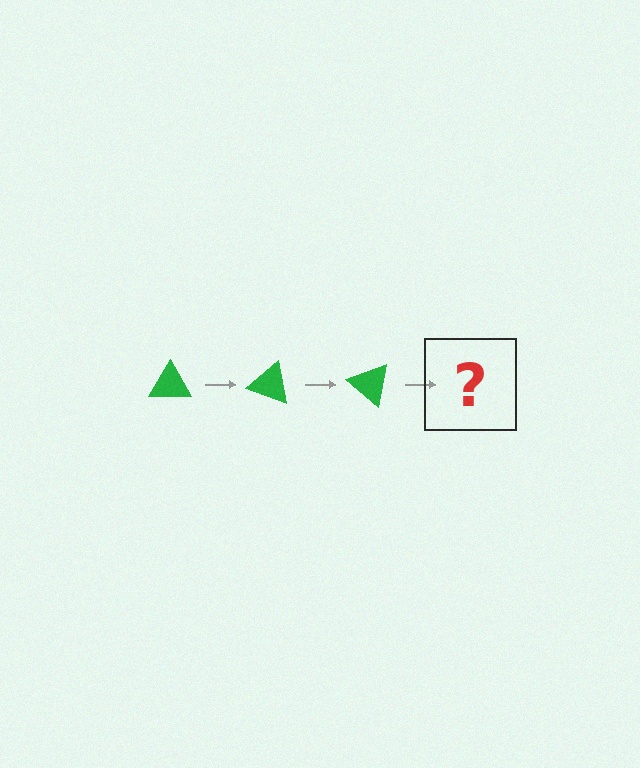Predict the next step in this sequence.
The next step is a green triangle rotated 60 degrees.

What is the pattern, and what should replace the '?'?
The pattern is that the triangle rotates 20 degrees each step. The '?' should be a green triangle rotated 60 degrees.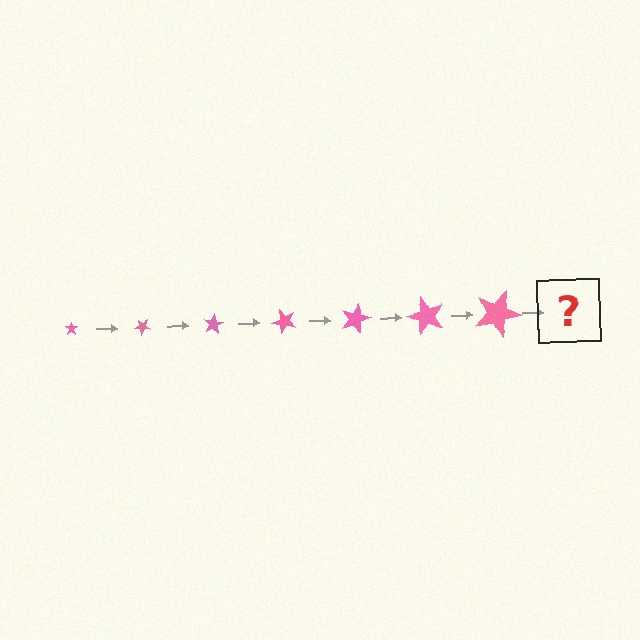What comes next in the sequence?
The next element should be a star, larger than the previous one and rotated 280 degrees from the start.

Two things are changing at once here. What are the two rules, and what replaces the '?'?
The two rules are that the star grows larger each step and it rotates 40 degrees each step. The '?' should be a star, larger than the previous one and rotated 280 degrees from the start.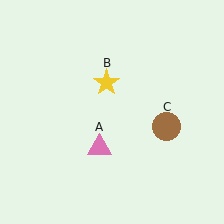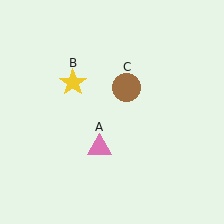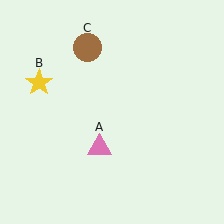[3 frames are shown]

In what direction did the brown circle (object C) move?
The brown circle (object C) moved up and to the left.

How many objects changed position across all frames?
2 objects changed position: yellow star (object B), brown circle (object C).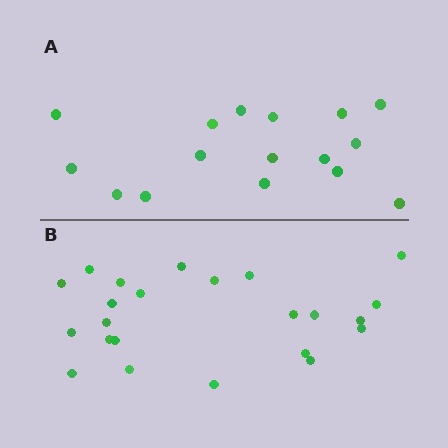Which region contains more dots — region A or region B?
Region B (the bottom region) has more dots.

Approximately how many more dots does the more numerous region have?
Region B has roughly 8 or so more dots than region A.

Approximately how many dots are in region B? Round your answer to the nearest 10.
About 20 dots. (The exact count is 23, which rounds to 20.)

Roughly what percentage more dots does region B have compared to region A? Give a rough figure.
About 45% more.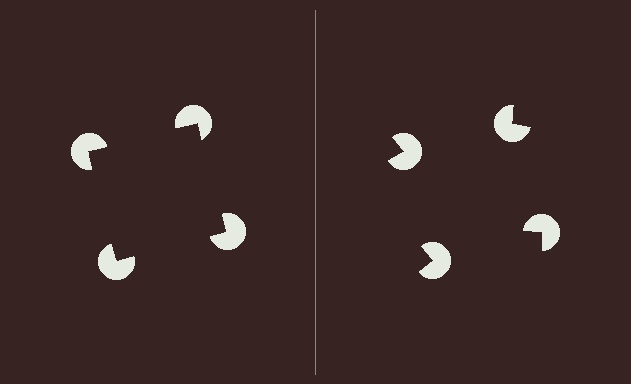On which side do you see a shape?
An illusory square appears on the left side. On the right side the wedge cuts are rotated, so no coherent shape forms.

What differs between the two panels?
The pac-man discs are positioned identically on both sides; only the wedge orientations differ. On the left they align to a square; on the right they are misaligned.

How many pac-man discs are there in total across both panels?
8 — 4 on each side.